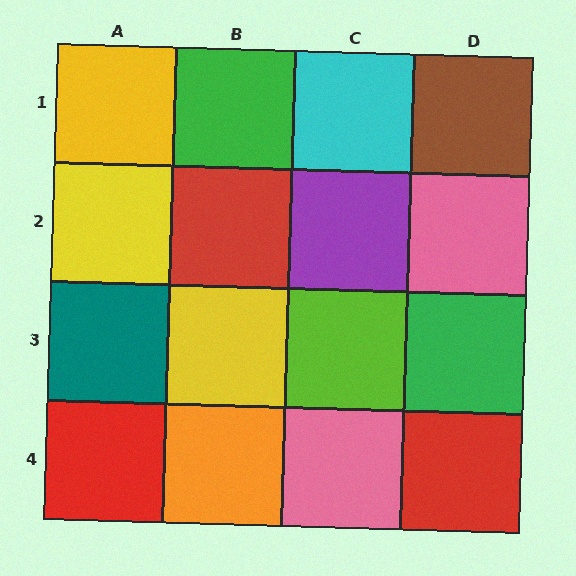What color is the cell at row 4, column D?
Red.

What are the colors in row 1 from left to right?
Yellow, green, cyan, brown.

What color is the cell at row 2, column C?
Purple.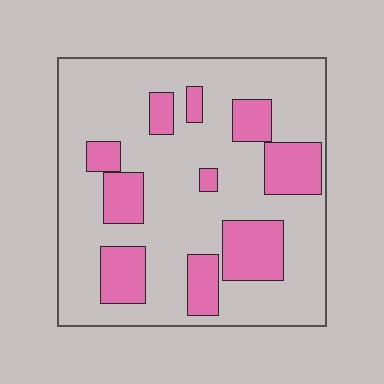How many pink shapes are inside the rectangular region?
10.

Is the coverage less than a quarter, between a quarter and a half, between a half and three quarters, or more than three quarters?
Between a quarter and a half.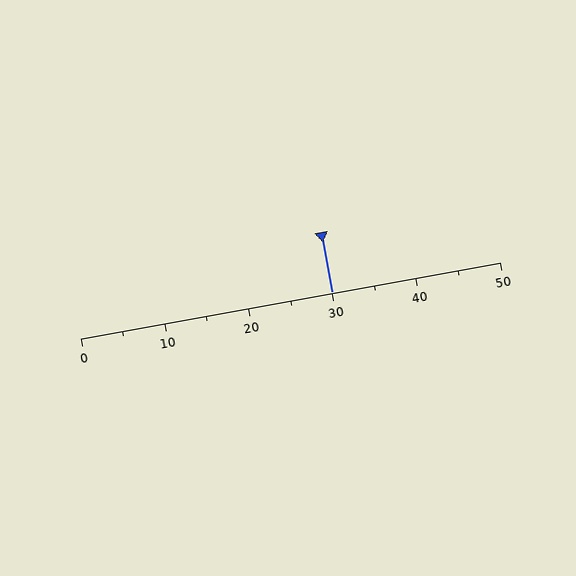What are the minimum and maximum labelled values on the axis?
The axis runs from 0 to 50.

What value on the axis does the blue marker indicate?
The marker indicates approximately 30.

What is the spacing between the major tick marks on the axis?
The major ticks are spaced 10 apart.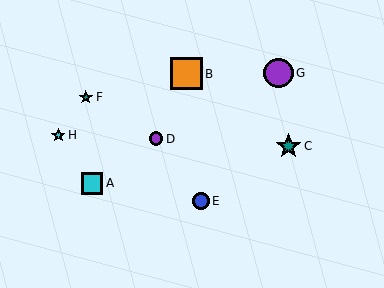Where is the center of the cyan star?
The center of the cyan star is at (58, 135).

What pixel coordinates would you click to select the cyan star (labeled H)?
Click at (58, 135) to select the cyan star H.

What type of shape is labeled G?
Shape G is a purple circle.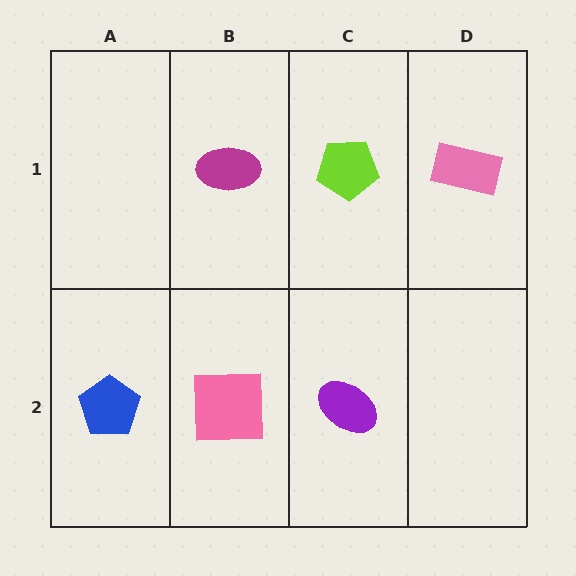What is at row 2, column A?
A blue pentagon.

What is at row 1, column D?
A pink rectangle.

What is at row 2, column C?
A purple ellipse.